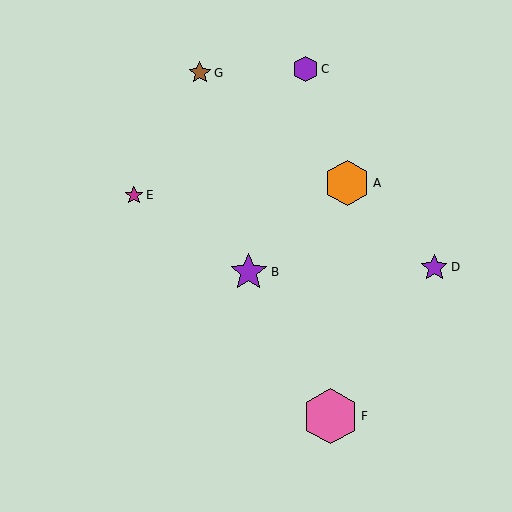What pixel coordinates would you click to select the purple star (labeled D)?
Click at (434, 267) to select the purple star D.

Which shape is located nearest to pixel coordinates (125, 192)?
The magenta star (labeled E) at (134, 195) is nearest to that location.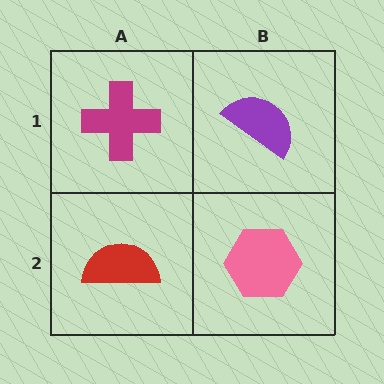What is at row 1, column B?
A purple semicircle.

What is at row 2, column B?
A pink hexagon.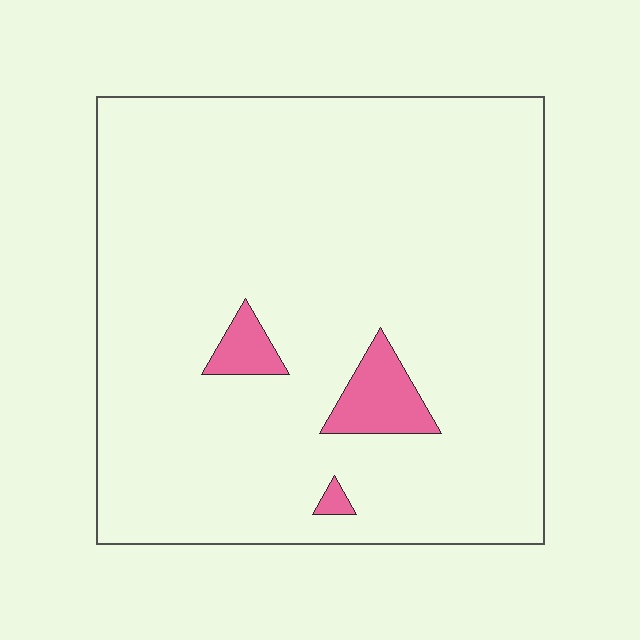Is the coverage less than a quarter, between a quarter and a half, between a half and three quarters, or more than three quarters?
Less than a quarter.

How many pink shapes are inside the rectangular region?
3.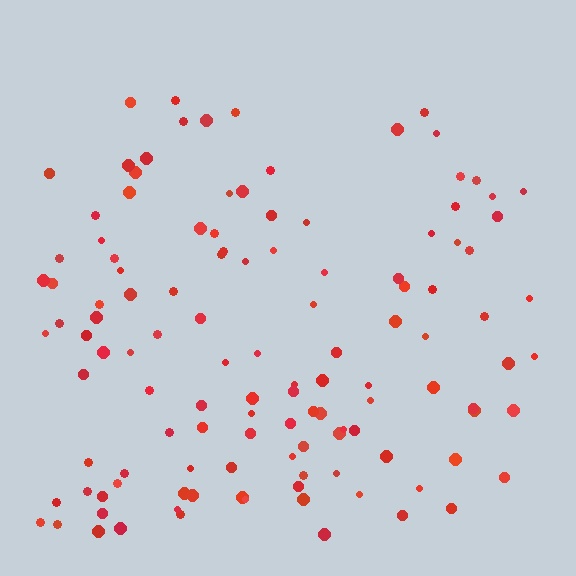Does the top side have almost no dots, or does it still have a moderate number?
Still a moderate number, just noticeably fewer than the bottom.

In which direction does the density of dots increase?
From top to bottom, with the bottom side densest.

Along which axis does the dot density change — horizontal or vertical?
Vertical.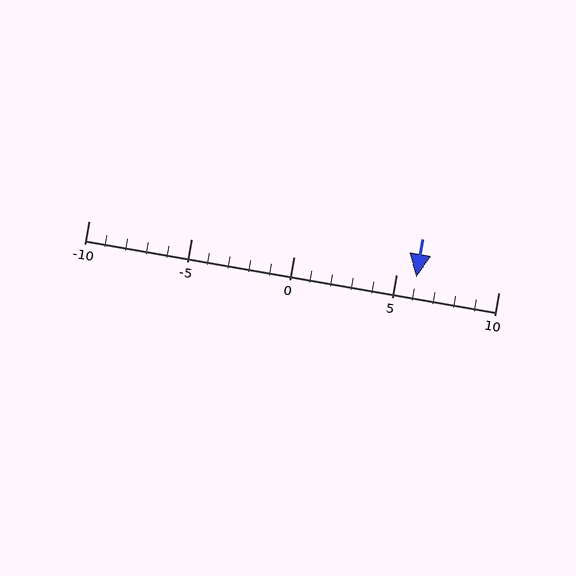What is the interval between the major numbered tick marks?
The major tick marks are spaced 5 units apart.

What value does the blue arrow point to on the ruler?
The blue arrow points to approximately 6.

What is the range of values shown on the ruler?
The ruler shows values from -10 to 10.